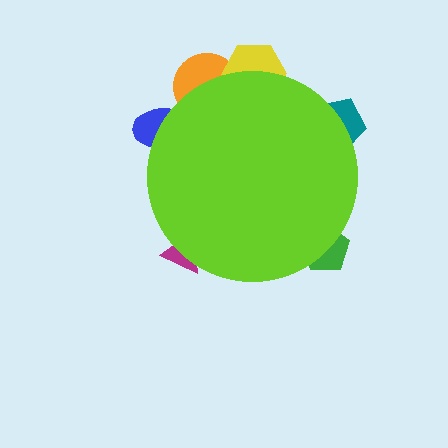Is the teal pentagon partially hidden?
Yes, the teal pentagon is partially hidden behind the lime circle.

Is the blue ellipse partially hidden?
Yes, the blue ellipse is partially hidden behind the lime circle.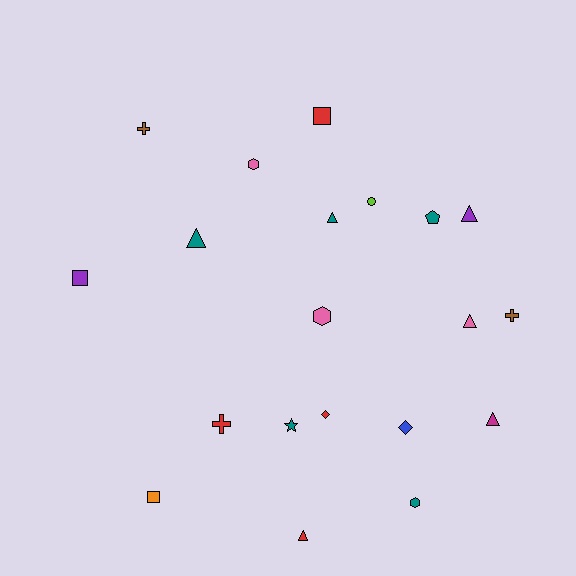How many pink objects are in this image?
There are 3 pink objects.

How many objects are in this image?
There are 20 objects.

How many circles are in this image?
There is 1 circle.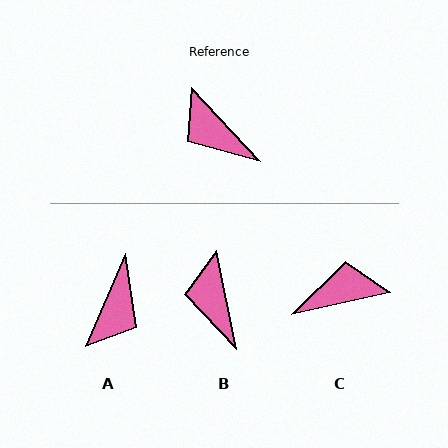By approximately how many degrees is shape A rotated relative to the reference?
Approximately 114 degrees counter-clockwise.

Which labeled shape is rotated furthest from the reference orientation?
C, about 120 degrees away.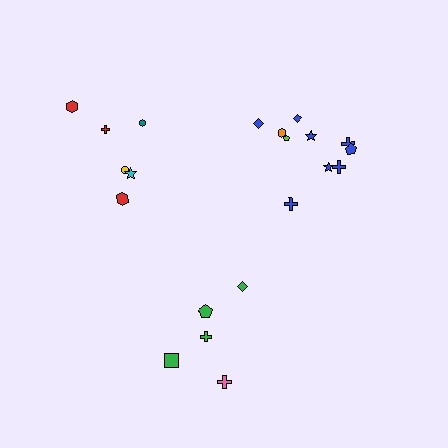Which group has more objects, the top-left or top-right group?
The top-right group.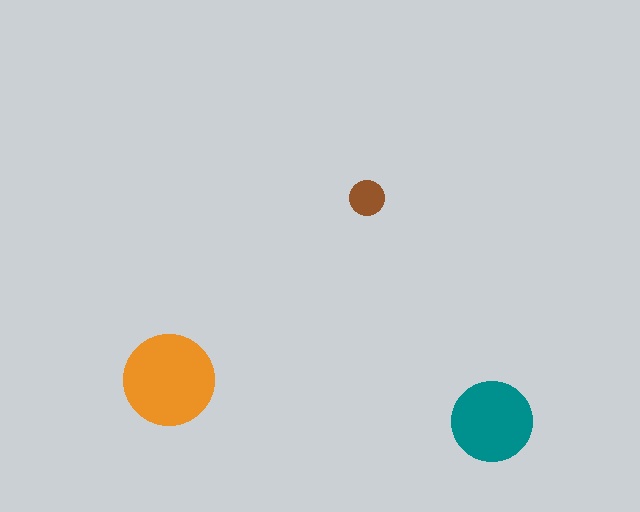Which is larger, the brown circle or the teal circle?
The teal one.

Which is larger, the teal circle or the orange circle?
The orange one.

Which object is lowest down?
The teal circle is bottommost.